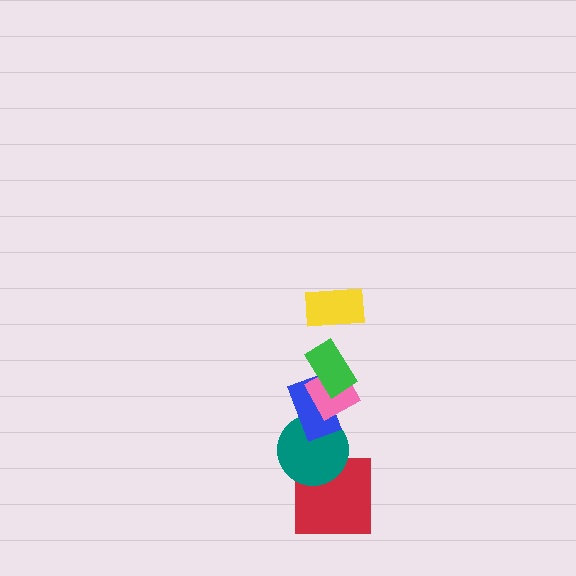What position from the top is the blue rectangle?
The blue rectangle is 4th from the top.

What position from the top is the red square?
The red square is 6th from the top.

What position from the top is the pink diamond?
The pink diamond is 3rd from the top.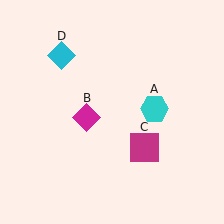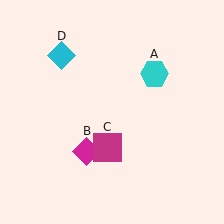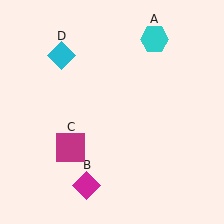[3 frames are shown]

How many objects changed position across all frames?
3 objects changed position: cyan hexagon (object A), magenta diamond (object B), magenta square (object C).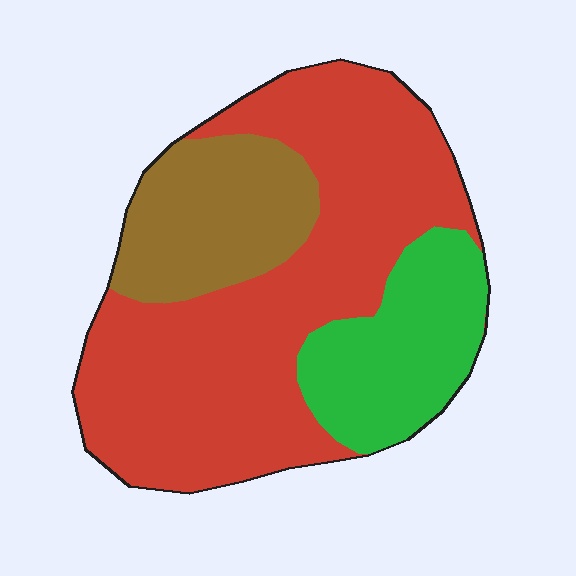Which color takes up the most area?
Red, at roughly 60%.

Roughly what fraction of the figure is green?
Green takes up about one fifth (1/5) of the figure.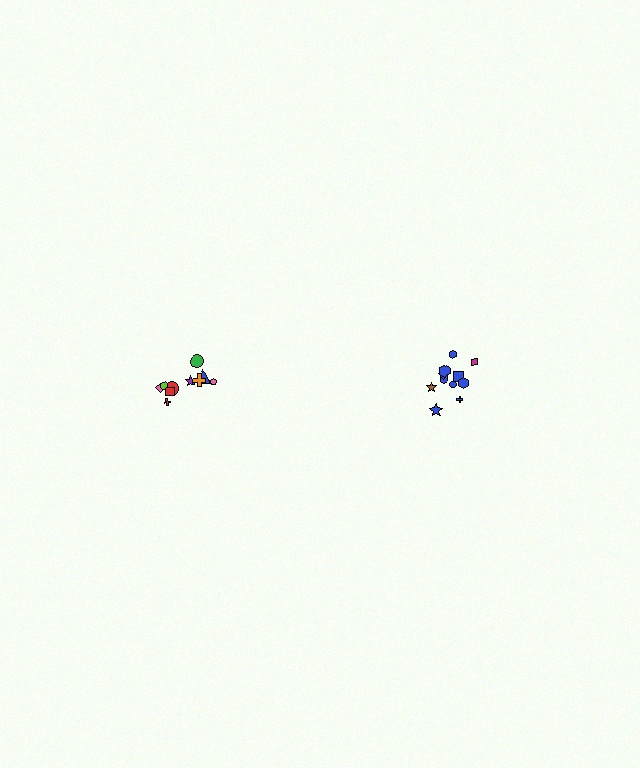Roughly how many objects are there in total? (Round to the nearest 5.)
Roughly 20 objects in total.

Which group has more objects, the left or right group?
The right group.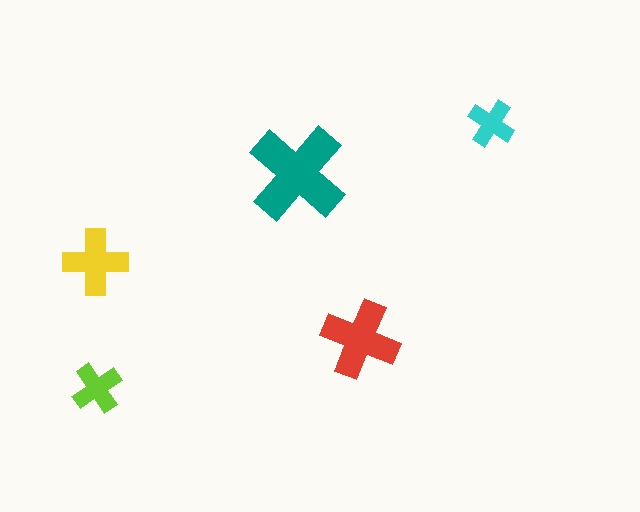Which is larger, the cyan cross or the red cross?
The red one.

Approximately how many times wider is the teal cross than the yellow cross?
About 1.5 times wider.